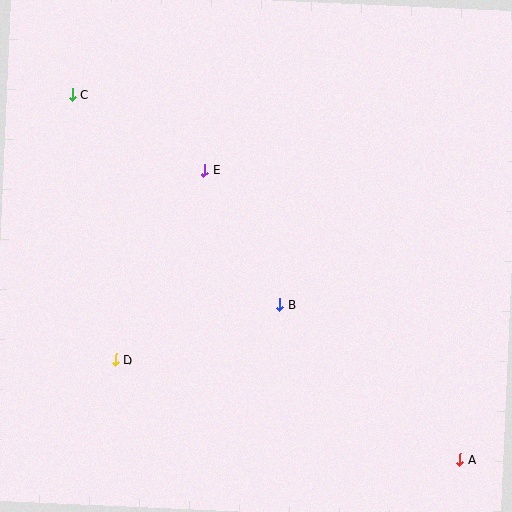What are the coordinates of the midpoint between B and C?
The midpoint between B and C is at (176, 199).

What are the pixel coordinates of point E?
Point E is at (205, 170).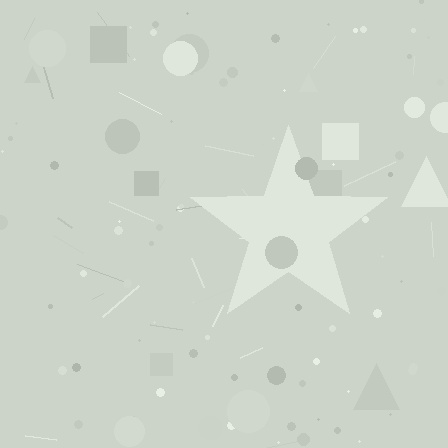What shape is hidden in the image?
A star is hidden in the image.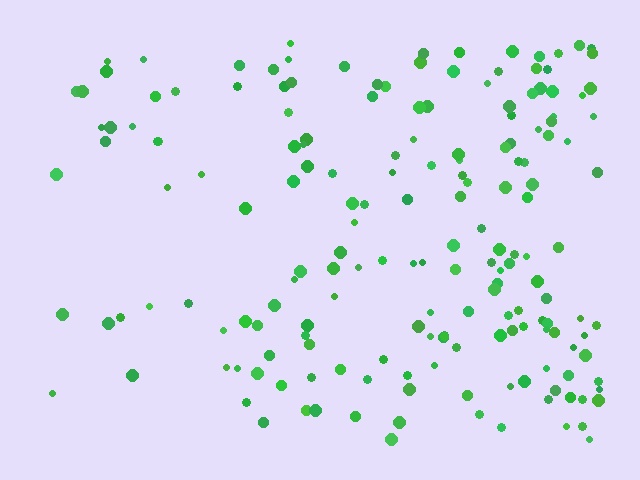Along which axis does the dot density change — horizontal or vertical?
Horizontal.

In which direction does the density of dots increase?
From left to right, with the right side densest.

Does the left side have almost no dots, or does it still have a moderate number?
Still a moderate number, just noticeably fewer than the right.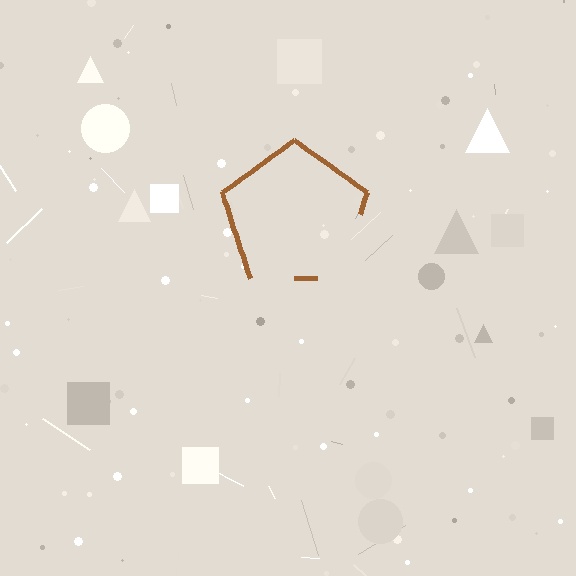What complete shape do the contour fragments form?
The contour fragments form a pentagon.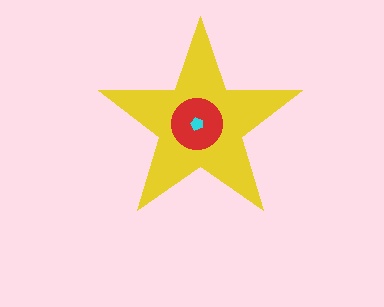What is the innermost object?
The cyan pentagon.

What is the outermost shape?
The yellow star.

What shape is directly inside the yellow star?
The red circle.